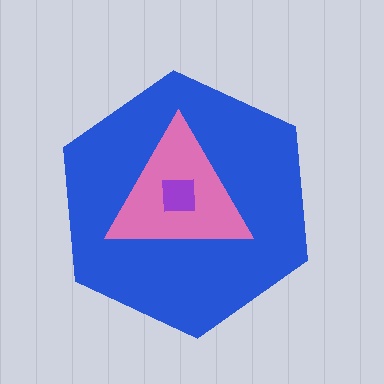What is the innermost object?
The purple square.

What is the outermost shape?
The blue hexagon.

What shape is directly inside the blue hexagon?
The pink triangle.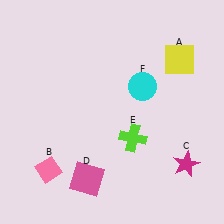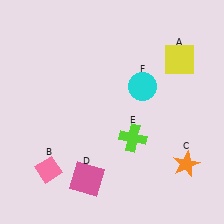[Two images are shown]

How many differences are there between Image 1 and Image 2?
There is 1 difference between the two images.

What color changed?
The star (C) changed from magenta in Image 1 to orange in Image 2.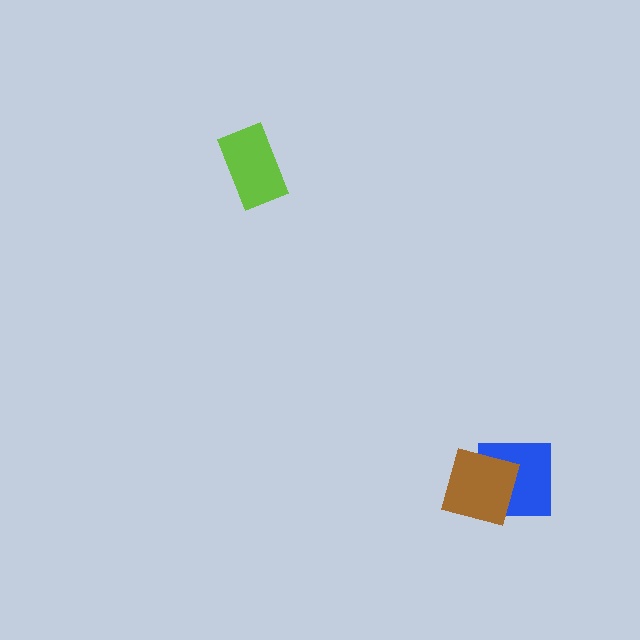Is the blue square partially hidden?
Yes, it is partially covered by another shape.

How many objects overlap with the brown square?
1 object overlaps with the brown square.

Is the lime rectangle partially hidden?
No, no other shape covers it.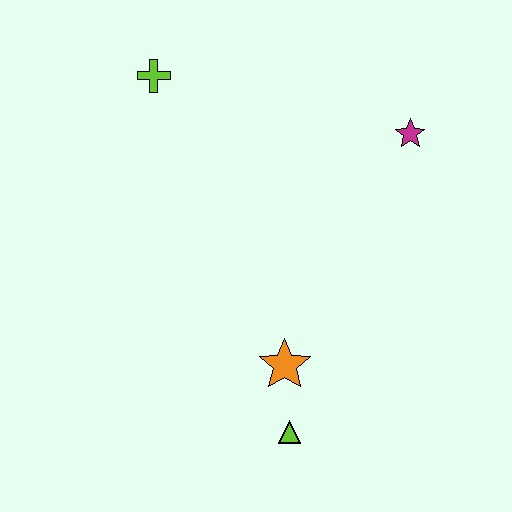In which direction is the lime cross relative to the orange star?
The lime cross is above the orange star.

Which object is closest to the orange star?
The lime triangle is closest to the orange star.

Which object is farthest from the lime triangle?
The lime cross is farthest from the lime triangle.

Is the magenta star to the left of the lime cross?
No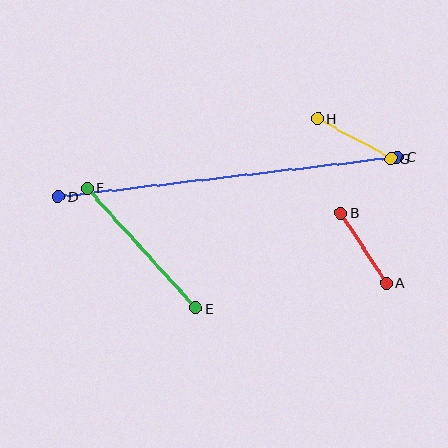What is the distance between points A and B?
The distance is approximately 83 pixels.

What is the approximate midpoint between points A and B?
The midpoint is at approximately (363, 248) pixels.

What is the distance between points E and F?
The distance is approximately 162 pixels.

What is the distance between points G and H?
The distance is approximately 83 pixels.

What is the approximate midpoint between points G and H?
The midpoint is at approximately (354, 139) pixels.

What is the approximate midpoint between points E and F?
The midpoint is at approximately (142, 248) pixels.